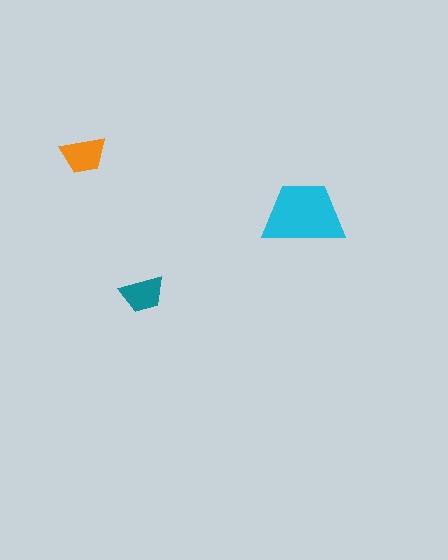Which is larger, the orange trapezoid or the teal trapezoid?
The orange one.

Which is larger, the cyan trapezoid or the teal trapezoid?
The cyan one.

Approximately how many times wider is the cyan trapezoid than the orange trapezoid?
About 2 times wider.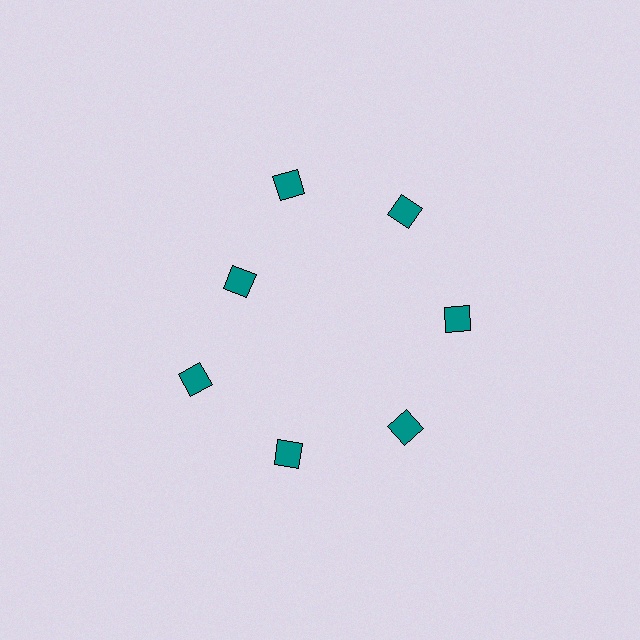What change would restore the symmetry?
The symmetry would be restored by moving it outward, back onto the ring so that all 7 diamonds sit at equal angles and equal distance from the center.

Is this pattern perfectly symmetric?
No. The 7 teal diamonds are arranged in a ring, but one element near the 10 o'clock position is pulled inward toward the center, breaking the 7-fold rotational symmetry.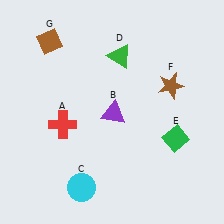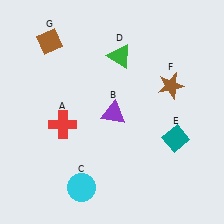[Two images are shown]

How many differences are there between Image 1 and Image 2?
There is 1 difference between the two images.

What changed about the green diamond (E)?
In Image 1, E is green. In Image 2, it changed to teal.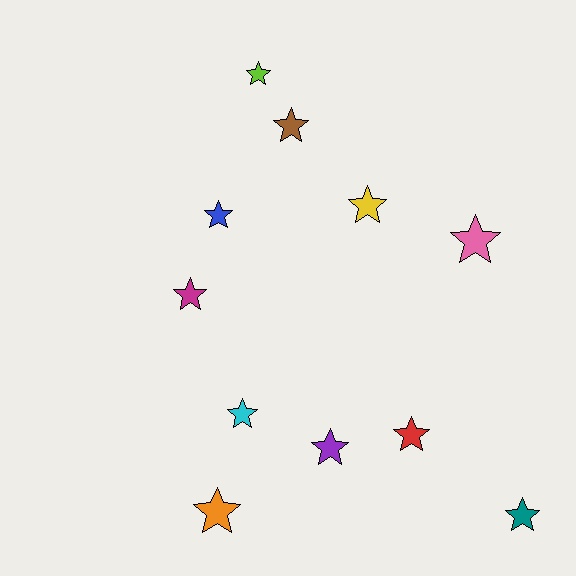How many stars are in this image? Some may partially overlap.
There are 11 stars.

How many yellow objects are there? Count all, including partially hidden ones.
There is 1 yellow object.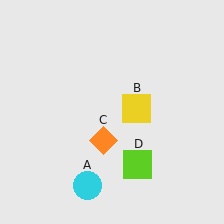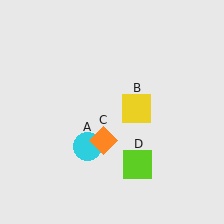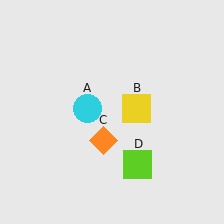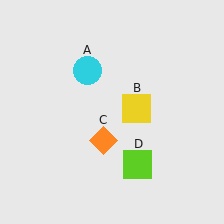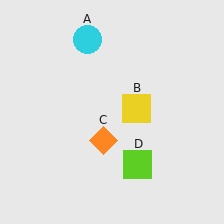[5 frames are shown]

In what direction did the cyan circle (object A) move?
The cyan circle (object A) moved up.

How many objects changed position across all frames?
1 object changed position: cyan circle (object A).